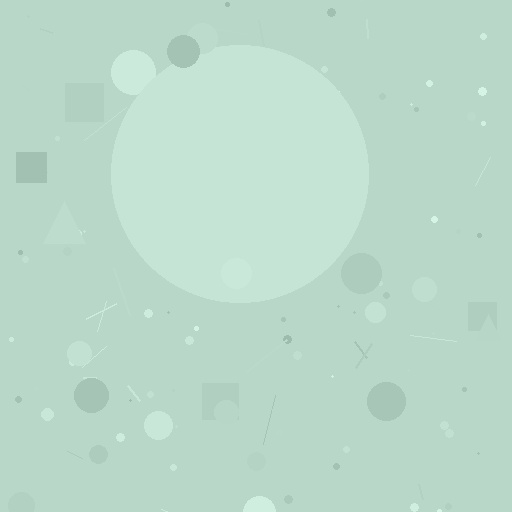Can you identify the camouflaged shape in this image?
The camouflaged shape is a circle.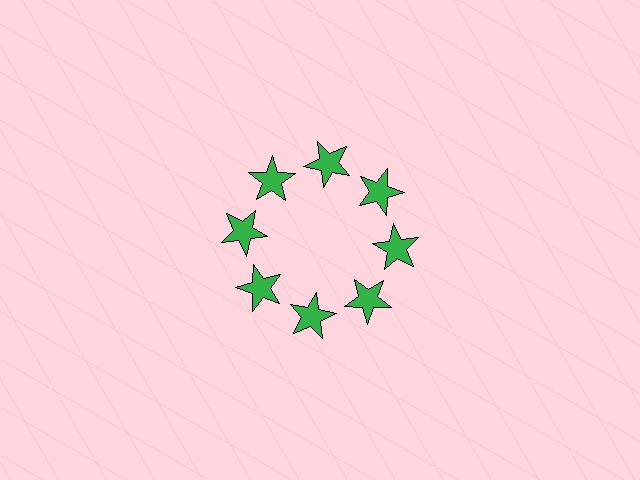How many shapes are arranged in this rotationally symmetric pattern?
There are 8 shapes, arranged in 8 groups of 1.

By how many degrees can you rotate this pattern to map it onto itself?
The pattern maps onto itself every 45 degrees of rotation.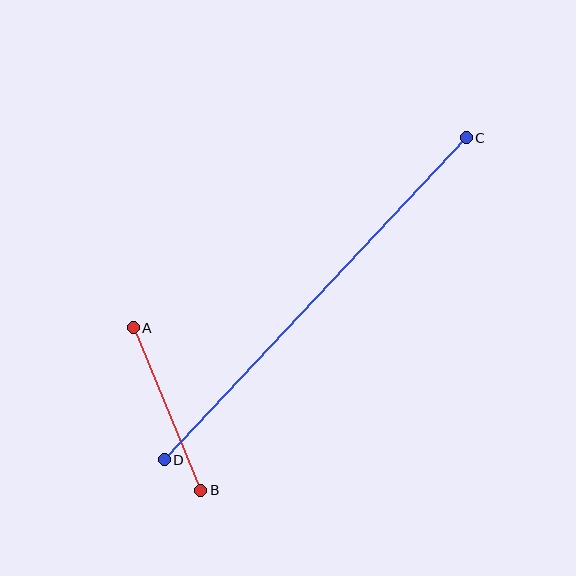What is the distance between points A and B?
The distance is approximately 176 pixels.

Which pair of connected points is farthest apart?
Points C and D are farthest apart.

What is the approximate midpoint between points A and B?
The midpoint is at approximately (167, 409) pixels.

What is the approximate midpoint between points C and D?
The midpoint is at approximately (315, 299) pixels.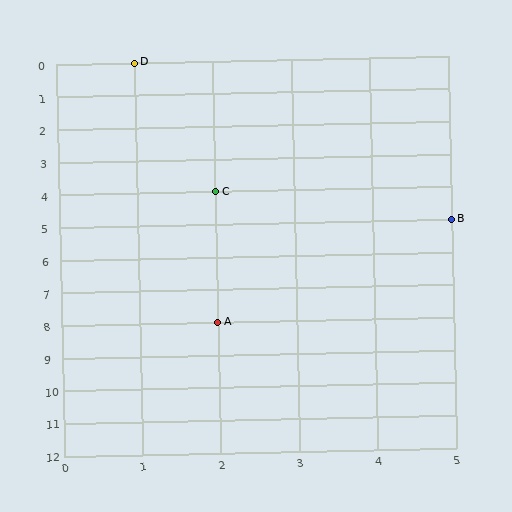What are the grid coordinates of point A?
Point A is at grid coordinates (2, 8).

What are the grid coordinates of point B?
Point B is at grid coordinates (5, 5).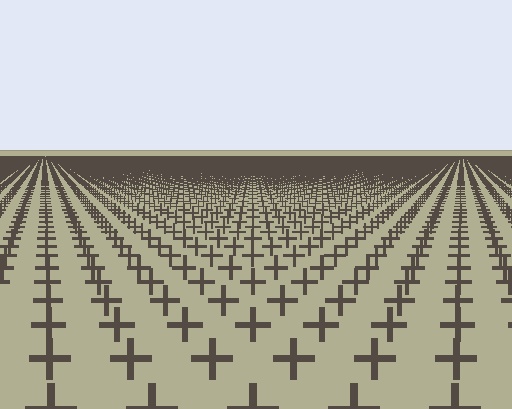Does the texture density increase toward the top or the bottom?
Density increases toward the top.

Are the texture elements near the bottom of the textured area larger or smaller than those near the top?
Larger. Near the bottom, elements are closer to the viewer and appear at a bigger on-screen size.